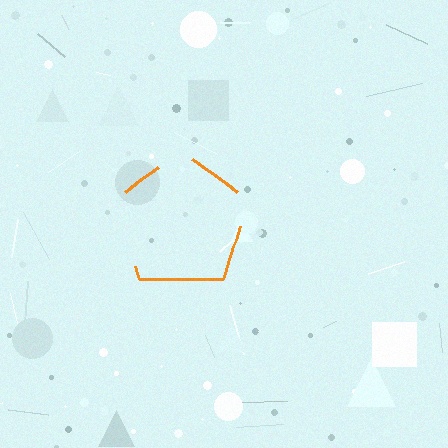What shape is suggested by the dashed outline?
The dashed outline suggests a pentagon.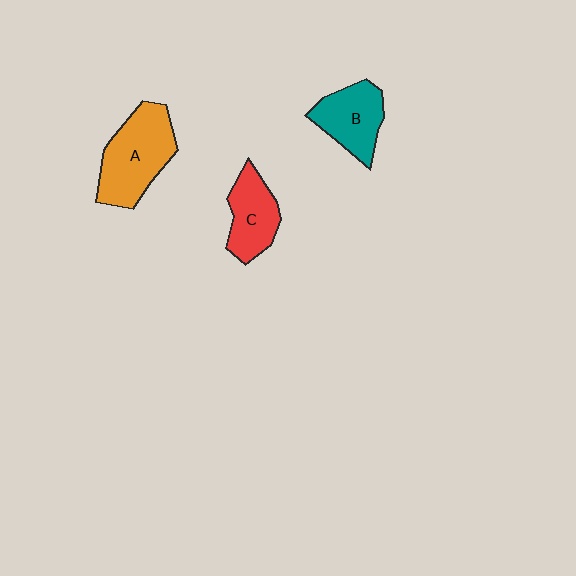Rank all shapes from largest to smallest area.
From largest to smallest: A (orange), B (teal), C (red).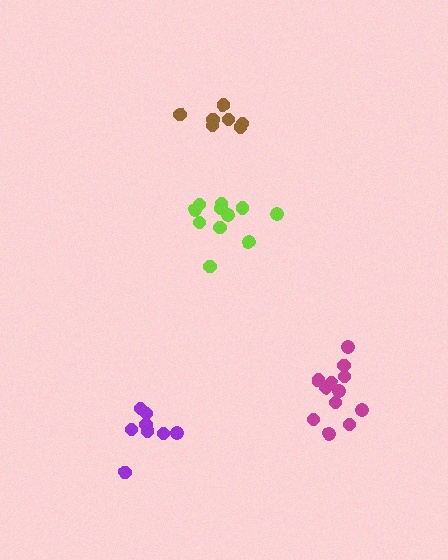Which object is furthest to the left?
The purple cluster is leftmost.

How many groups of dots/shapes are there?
There are 4 groups.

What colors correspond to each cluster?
The clusters are colored: lime, magenta, purple, brown.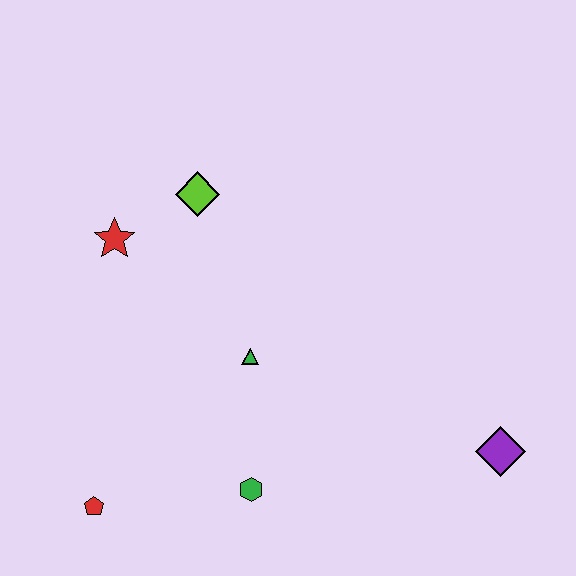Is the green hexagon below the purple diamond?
Yes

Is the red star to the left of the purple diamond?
Yes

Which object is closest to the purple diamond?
The green hexagon is closest to the purple diamond.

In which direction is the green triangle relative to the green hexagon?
The green triangle is above the green hexagon.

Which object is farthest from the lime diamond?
The purple diamond is farthest from the lime diamond.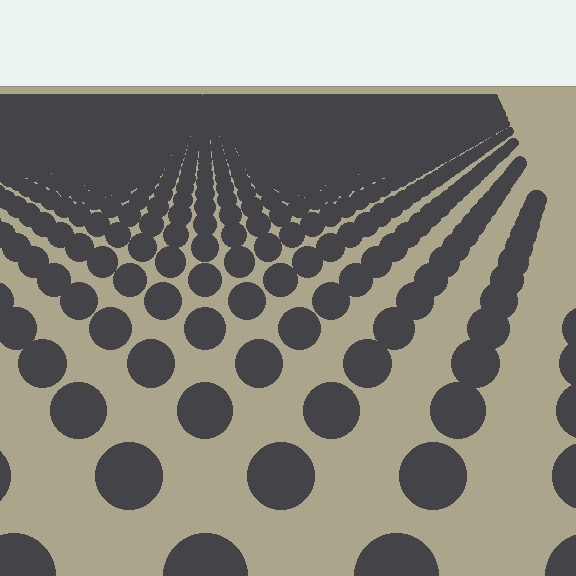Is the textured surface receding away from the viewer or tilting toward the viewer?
The surface is receding away from the viewer. Texture elements get smaller and denser toward the top.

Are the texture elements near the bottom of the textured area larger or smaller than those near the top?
Larger. Near the bottom, elements are closer to the viewer and appear at a bigger on-screen size.